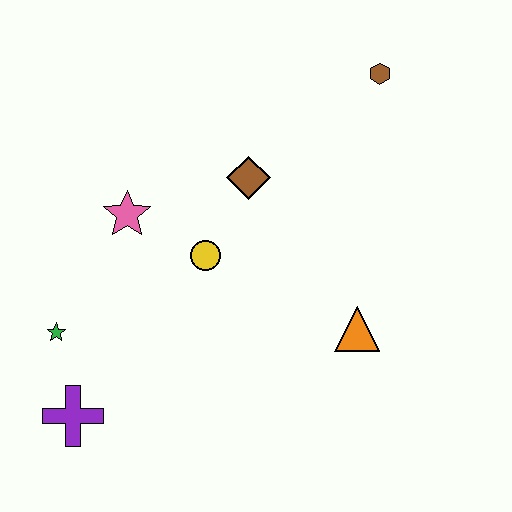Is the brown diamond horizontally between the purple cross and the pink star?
No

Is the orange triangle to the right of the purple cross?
Yes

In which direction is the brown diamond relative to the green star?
The brown diamond is to the right of the green star.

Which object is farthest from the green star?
The brown hexagon is farthest from the green star.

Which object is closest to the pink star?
The yellow circle is closest to the pink star.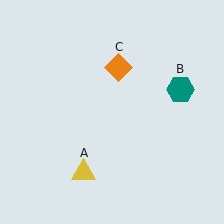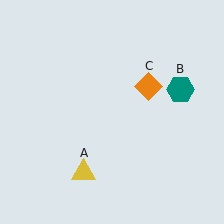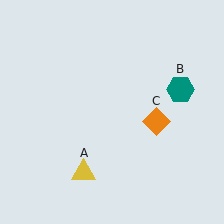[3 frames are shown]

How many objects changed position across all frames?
1 object changed position: orange diamond (object C).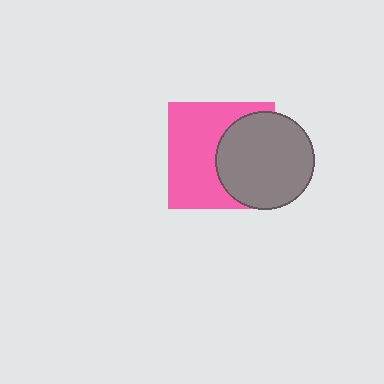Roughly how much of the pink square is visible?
About half of it is visible (roughly 58%).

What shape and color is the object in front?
The object in front is a gray circle.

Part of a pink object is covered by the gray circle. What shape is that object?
It is a square.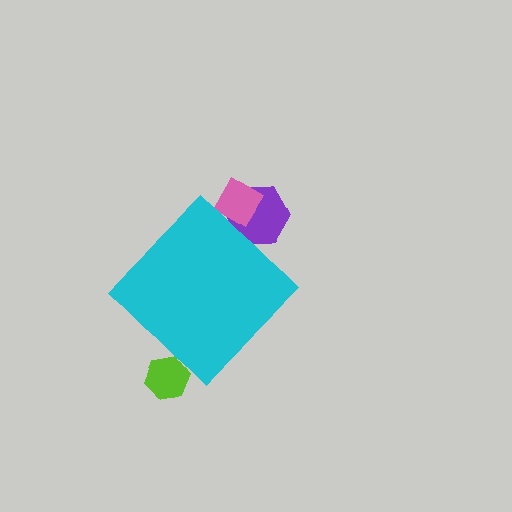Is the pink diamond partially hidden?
Yes, the pink diamond is partially hidden behind the cyan diamond.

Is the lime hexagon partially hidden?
Yes, the lime hexagon is partially hidden behind the cyan diamond.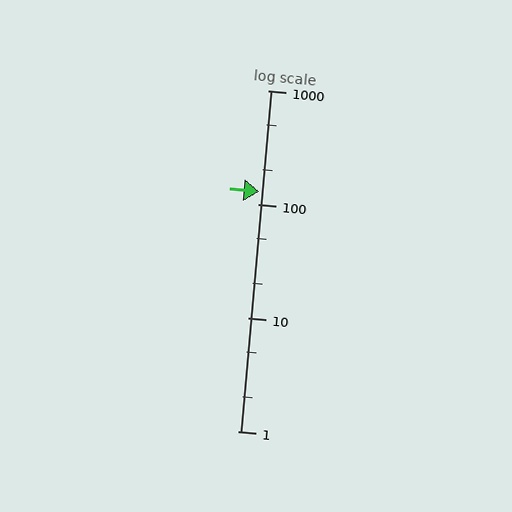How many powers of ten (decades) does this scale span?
The scale spans 3 decades, from 1 to 1000.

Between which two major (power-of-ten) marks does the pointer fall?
The pointer is between 100 and 1000.